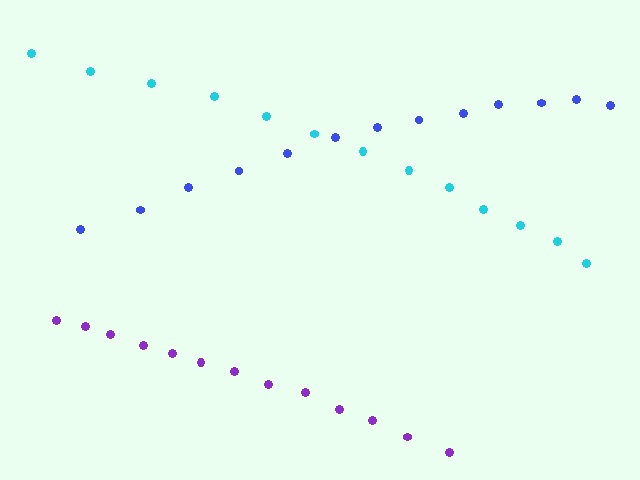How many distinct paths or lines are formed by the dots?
There are 3 distinct paths.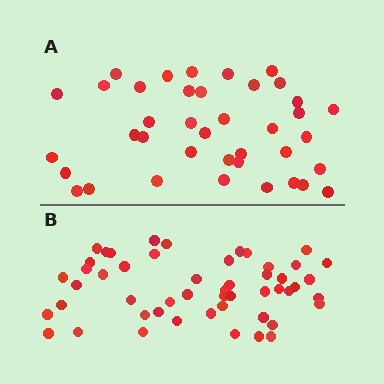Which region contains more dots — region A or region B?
Region B (the bottom region) has more dots.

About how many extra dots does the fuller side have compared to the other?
Region B has roughly 12 or so more dots than region A.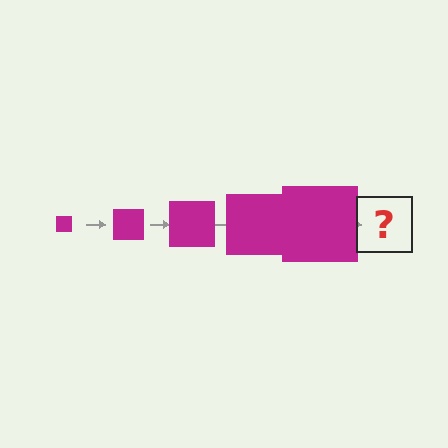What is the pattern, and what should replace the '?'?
The pattern is that the square gets progressively larger each step. The '?' should be a magenta square, larger than the previous one.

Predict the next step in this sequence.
The next step is a magenta square, larger than the previous one.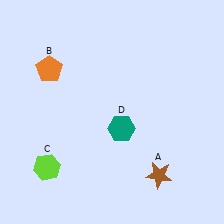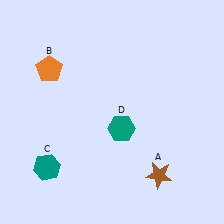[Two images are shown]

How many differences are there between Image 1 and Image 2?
There is 1 difference between the two images.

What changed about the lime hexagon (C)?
In Image 1, C is lime. In Image 2, it changed to teal.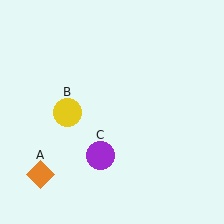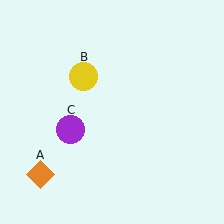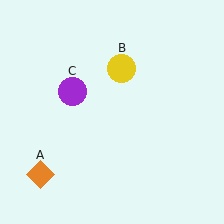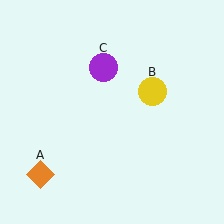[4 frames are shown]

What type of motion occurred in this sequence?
The yellow circle (object B), purple circle (object C) rotated clockwise around the center of the scene.